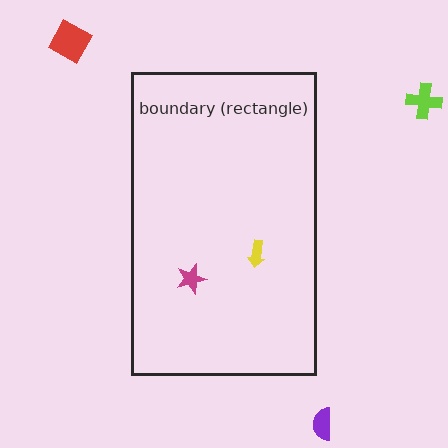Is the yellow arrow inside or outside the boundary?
Inside.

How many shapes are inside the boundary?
2 inside, 3 outside.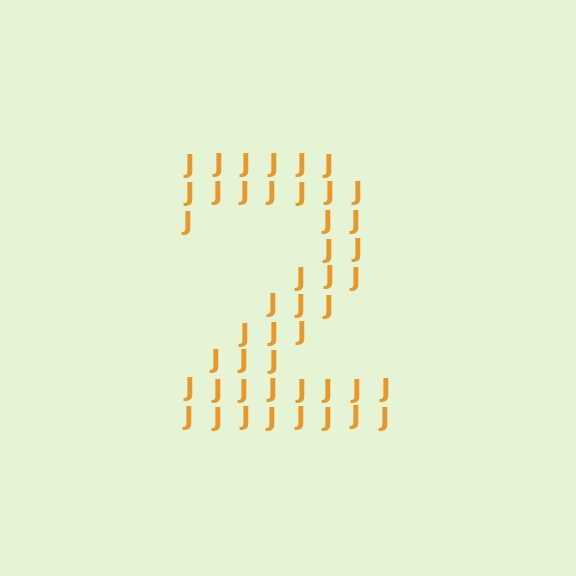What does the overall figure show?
The overall figure shows the digit 2.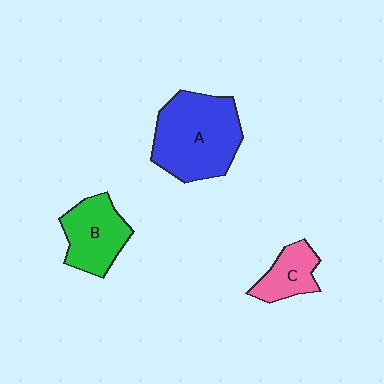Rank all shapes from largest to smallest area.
From largest to smallest: A (blue), B (green), C (pink).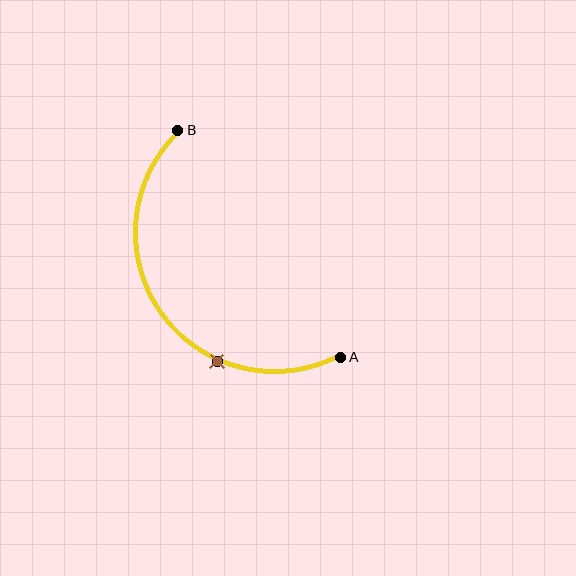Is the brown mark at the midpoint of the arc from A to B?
No. The brown mark lies on the arc but is closer to endpoint A. The arc midpoint would be at the point on the curve equidistant along the arc from both A and B.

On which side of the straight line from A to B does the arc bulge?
The arc bulges below and to the left of the straight line connecting A and B.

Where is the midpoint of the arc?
The arc midpoint is the point on the curve farthest from the straight line joining A and B. It sits below and to the left of that line.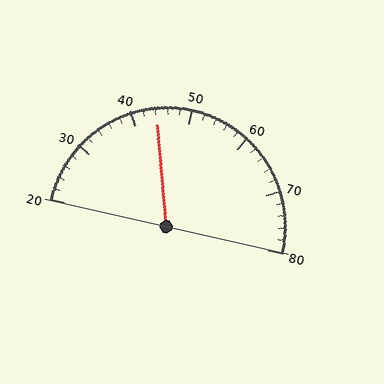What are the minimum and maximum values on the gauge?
The gauge ranges from 20 to 80.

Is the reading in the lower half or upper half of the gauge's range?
The reading is in the lower half of the range (20 to 80).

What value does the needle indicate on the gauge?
The needle indicates approximately 44.